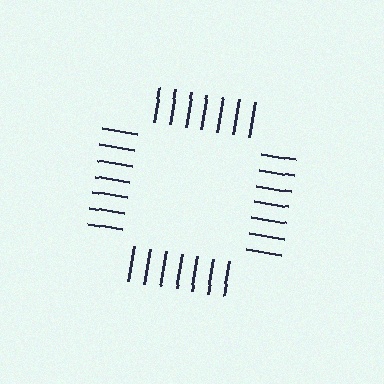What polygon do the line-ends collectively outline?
An illusory square — the line segments terminate on its edges but no continuous stroke is drawn.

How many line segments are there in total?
28 — 7 along each of the 4 edges.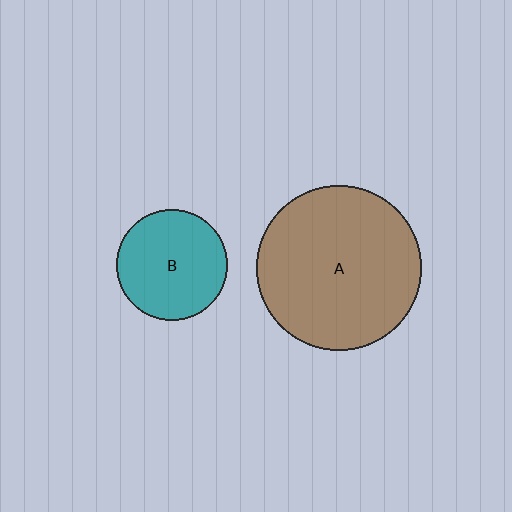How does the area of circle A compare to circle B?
Approximately 2.2 times.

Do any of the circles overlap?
No, none of the circles overlap.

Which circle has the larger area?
Circle A (brown).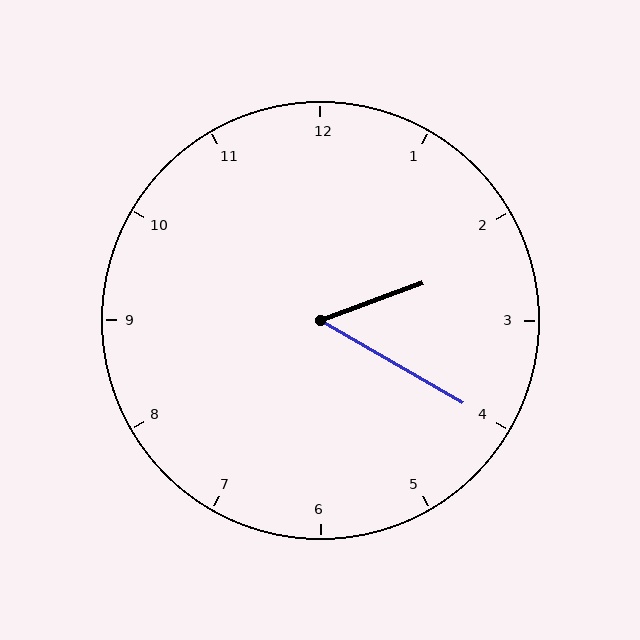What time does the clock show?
2:20.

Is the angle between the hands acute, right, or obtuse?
It is acute.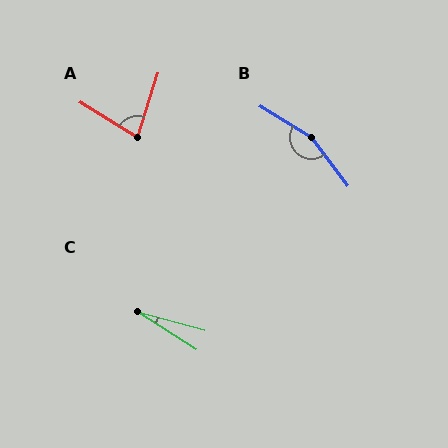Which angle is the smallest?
C, at approximately 17 degrees.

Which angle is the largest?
B, at approximately 159 degrees.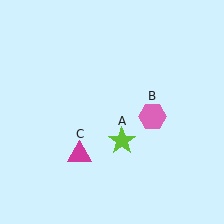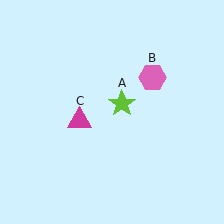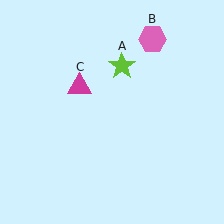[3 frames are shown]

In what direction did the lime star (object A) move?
The lime star (object A) moved up.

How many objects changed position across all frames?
3 objects changed position: lime star (object A), pink hexagon (object B), magenta triangle (object C).